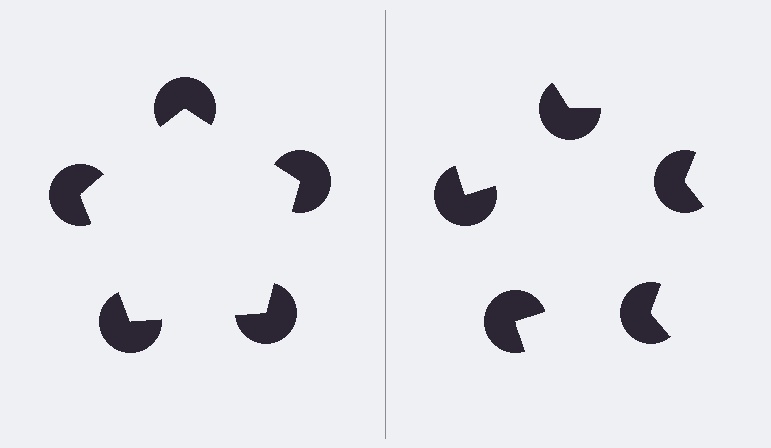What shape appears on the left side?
An illusory pentagon.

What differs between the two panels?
The pac-man discs are positioned identically on both sides; only the wedge orientations differ. On the left they align to a pentagon; on the right they are misaligned.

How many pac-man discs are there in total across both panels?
10 — 5 on each side.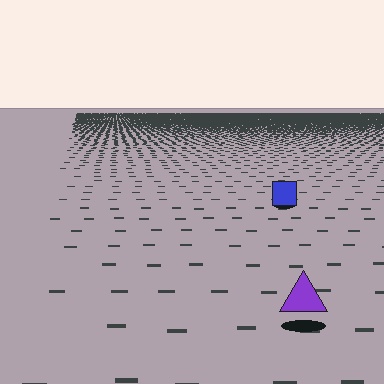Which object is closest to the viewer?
The purple triangle is closest. The texture marks near it are larger and more spread out.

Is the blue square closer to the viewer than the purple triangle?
No. The purple triangle is closer — you can tell from the texture gradient: the ground texture is coarser near it.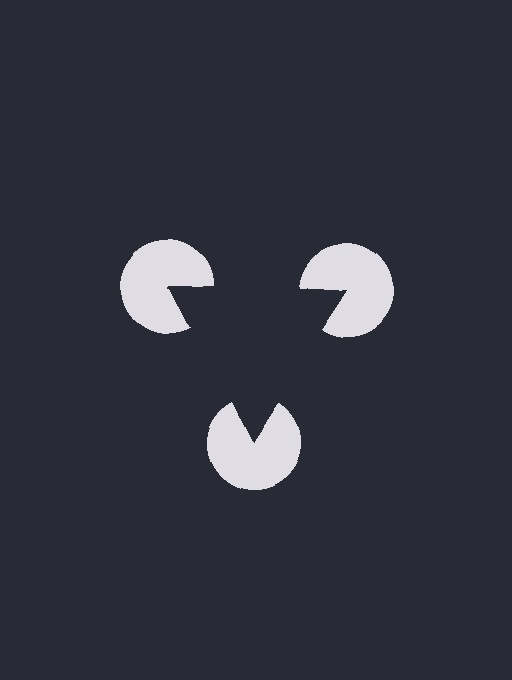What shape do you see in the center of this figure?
An illusory triangle — its edges are inferred from the aligned wedge cuts in the pac-man discs, not physically drawn.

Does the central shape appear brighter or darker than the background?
It typically appears slightly darker than the background, even though no actual brightness change is drawn.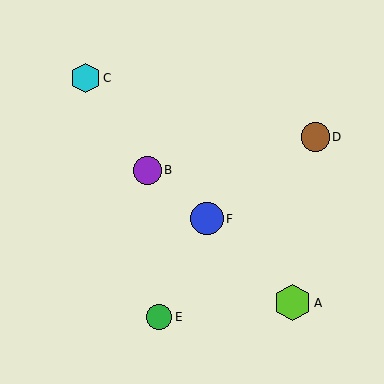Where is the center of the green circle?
The center of the green circle is at (159, 317).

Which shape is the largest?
The lime hexagon (labeled A) is the largest.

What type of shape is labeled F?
Shape F is a blue circle.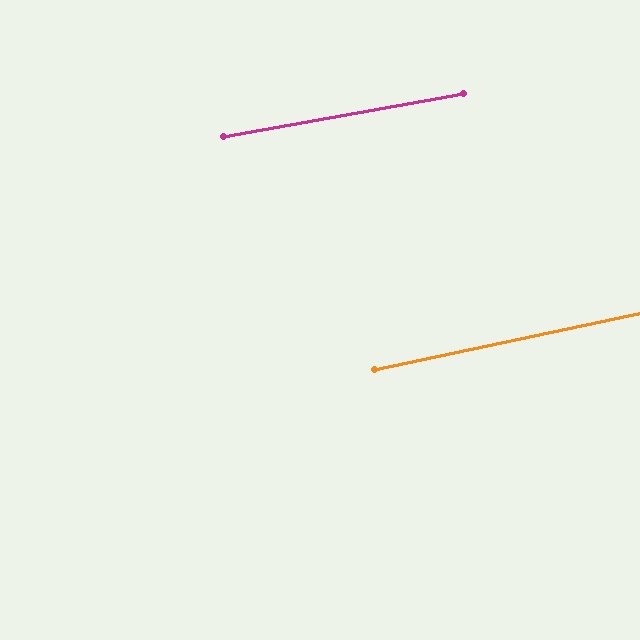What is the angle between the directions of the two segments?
Approximately 2 degrees.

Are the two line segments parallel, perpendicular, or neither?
Parallel — their directions differ by only 1.9°.